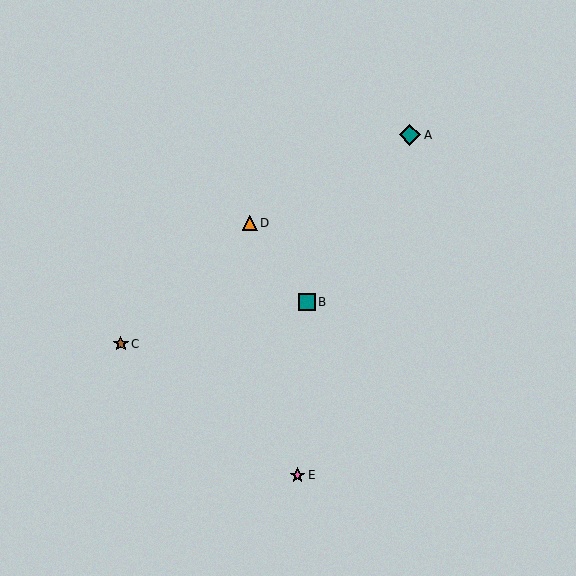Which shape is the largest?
The teal diamond (labeled A) is the largest.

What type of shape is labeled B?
Shape B is a teal square.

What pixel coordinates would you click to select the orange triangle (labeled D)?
Click at (250, 223) to select the orange triangle D.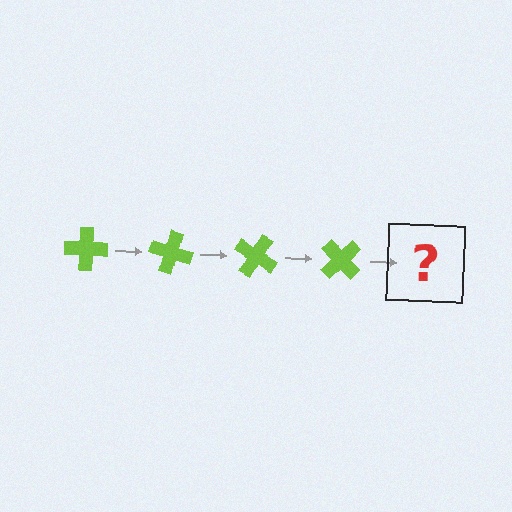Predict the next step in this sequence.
The next step is a lime cross rotated 60 degrees.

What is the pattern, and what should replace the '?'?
The pattern is that the cross rotates 15 degrees each step. The '?' should be a lime cross rotated 60 degrees.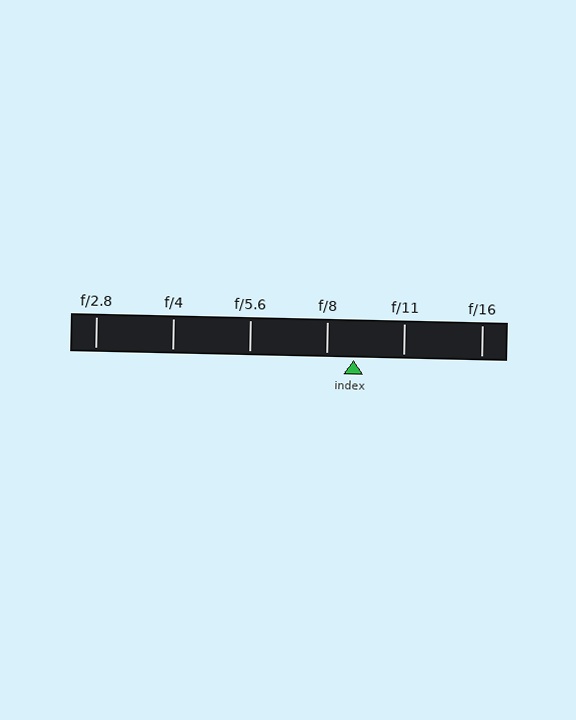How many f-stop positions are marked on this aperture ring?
There are 6 f-stop positions marked.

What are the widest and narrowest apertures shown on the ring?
The widest aperture shown is f/2.8 and the narrowest is f/16.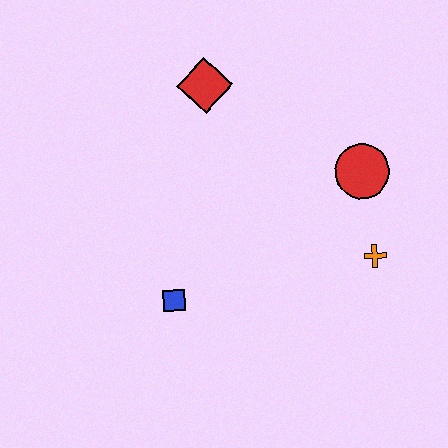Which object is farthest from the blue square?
The red circle is farthest from the blue square.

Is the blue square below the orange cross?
Yes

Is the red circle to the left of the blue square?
No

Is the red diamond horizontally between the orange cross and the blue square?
Yes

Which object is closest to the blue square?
The orange cross is closest to the blue square.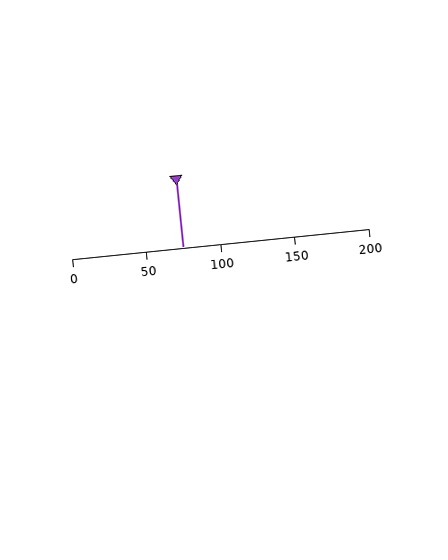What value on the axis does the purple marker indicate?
The marker indicates approximately 75.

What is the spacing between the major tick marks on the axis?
The major ticks are spaced 50 apart.